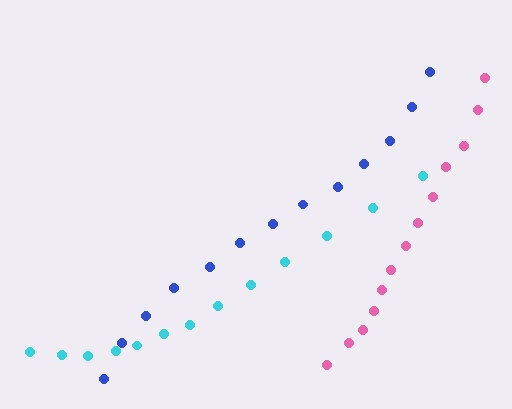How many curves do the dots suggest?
There are 3 distinct paths.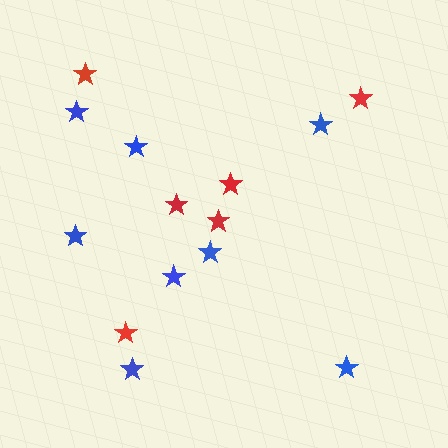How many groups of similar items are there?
There are 2 groups: one group of blue stars (8) and one group of red stars (6).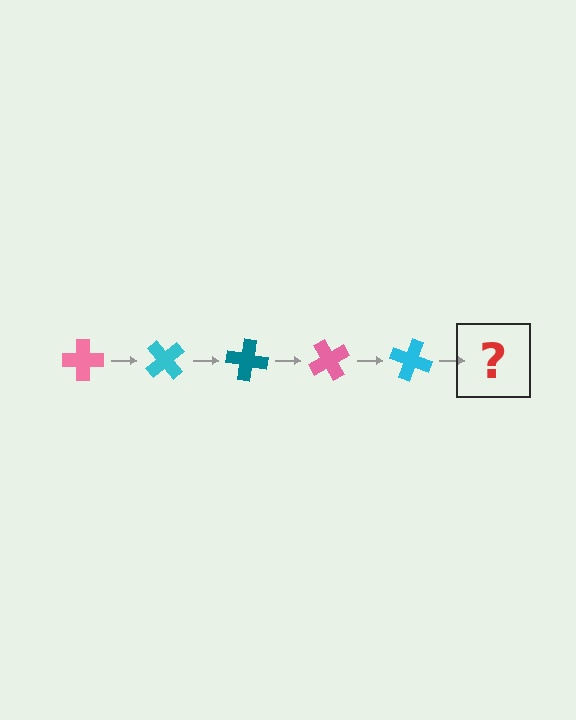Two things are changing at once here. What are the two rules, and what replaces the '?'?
The two rules are that it rotates 50 degrees each step and the color cycles through pink, cyan, and teal. The '?' should be a teal cross, rotated 250 degrees from the start.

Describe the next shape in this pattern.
It should be a teal cross, rotated 250 degrees from the start.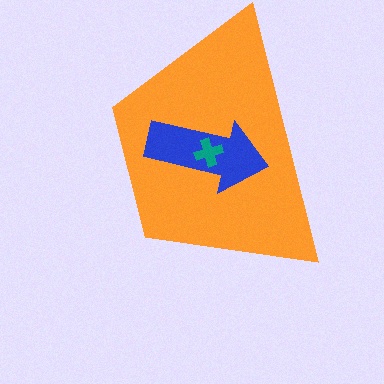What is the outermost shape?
The orange trapezoid.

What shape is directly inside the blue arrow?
The teal cross.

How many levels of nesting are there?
3.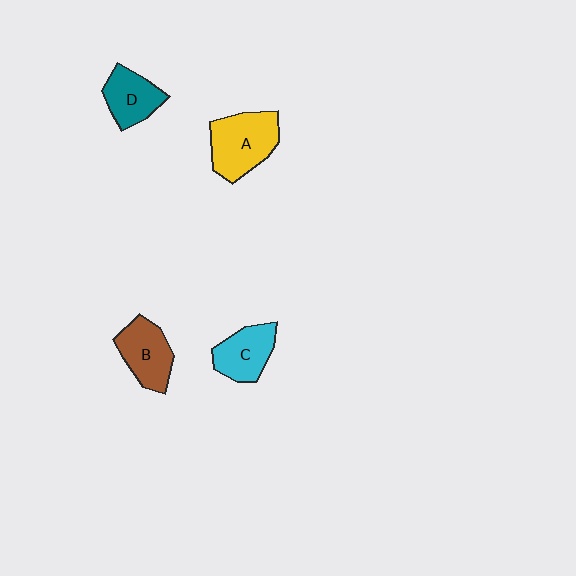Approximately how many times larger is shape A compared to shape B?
Approximately 1.3 times.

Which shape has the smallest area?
Shape D (teal).